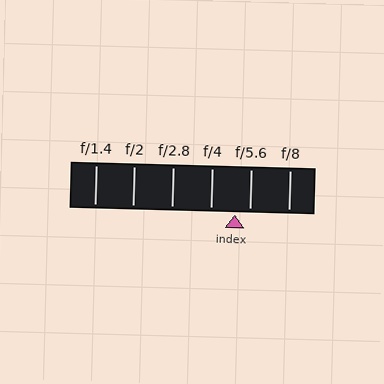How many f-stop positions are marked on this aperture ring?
There are 6 f-stop positions marked.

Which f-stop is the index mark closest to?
The index mark is closest to f/5.6.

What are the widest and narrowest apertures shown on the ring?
The widest aperture shown is f/1.4 and the narrowest is f/8.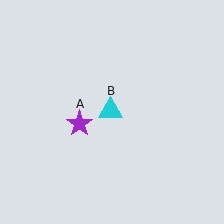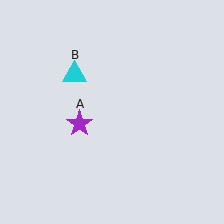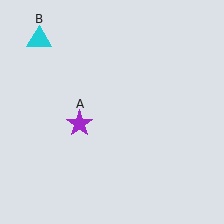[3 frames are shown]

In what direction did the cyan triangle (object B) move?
The cyan triangle (object B) moved up and to the left.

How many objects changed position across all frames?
1 object changed position: cyan triangle (object B).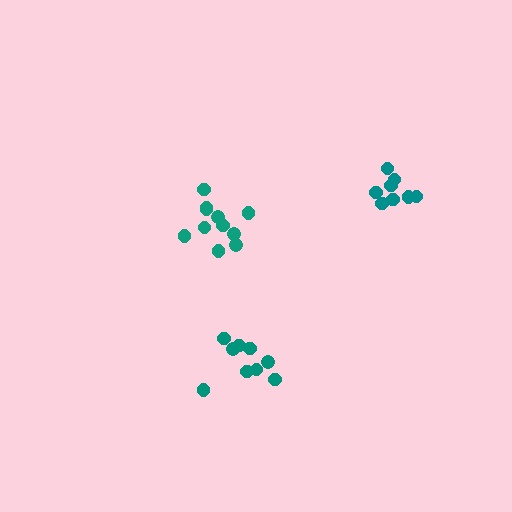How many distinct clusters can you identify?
There are 3 distinct clusters.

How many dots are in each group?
Group 1: 11 dots, Group 2: 9 dots, Group 3: 8 dots (28 total).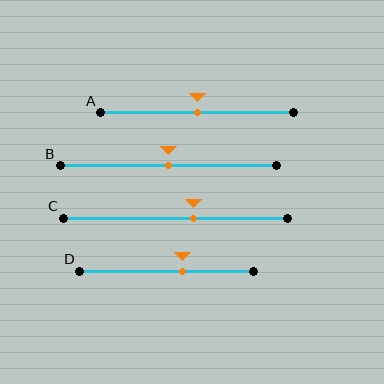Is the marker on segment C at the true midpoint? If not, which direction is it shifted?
No, the marker on segment C is shifted to the right by about 8% of the segment length.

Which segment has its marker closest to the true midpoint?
Segment A has its marker closest to the true midpoint.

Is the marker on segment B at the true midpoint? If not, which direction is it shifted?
Yes, the marker on segment B is at the true midpoint.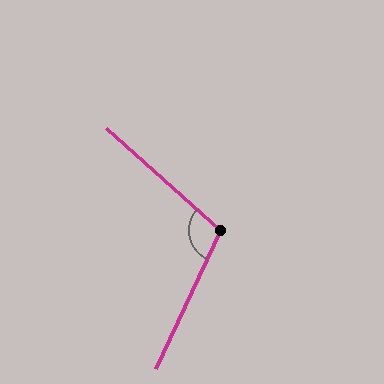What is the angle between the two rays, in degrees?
Approximately 107 degrees.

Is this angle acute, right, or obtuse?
It is obtuse.